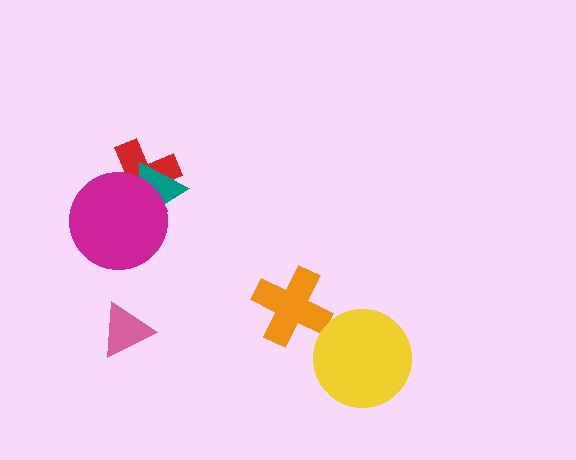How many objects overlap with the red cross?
2 objects overlap with the red cross.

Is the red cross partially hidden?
Yes, it is partially covered by another shape.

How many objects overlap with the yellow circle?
0 objects overlap with the yellow circle.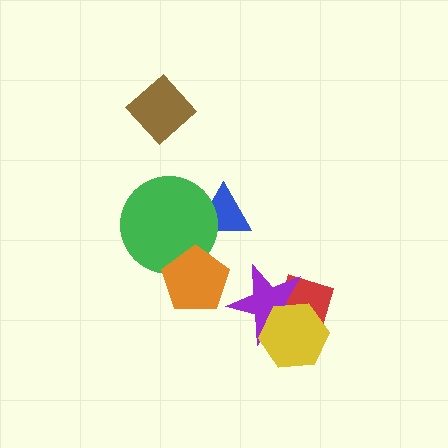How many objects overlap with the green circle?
2 objects overlap with the green circle.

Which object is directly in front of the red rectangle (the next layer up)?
The purple star is directly in front of the red rectangle.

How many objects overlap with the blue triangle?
1 object overlaps with the blue triangle.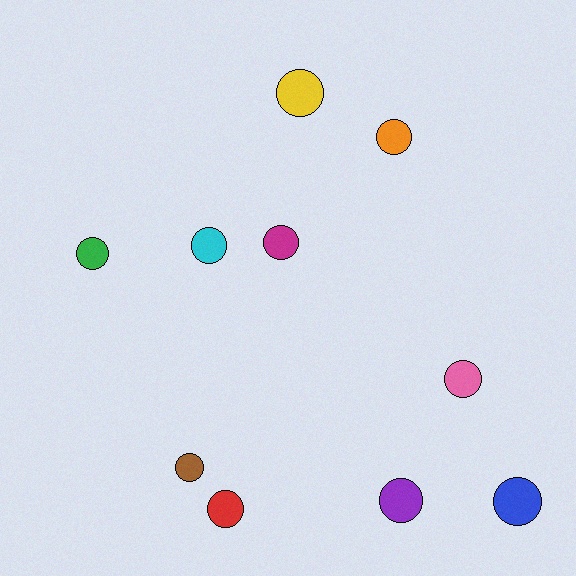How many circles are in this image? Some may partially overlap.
There are 10 circles.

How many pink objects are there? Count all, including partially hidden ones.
There is 1 pink object.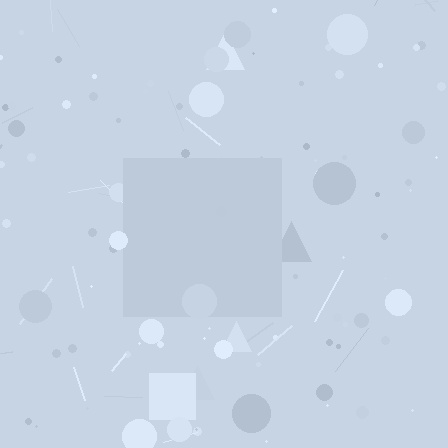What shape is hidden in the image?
A square is hidden in the image.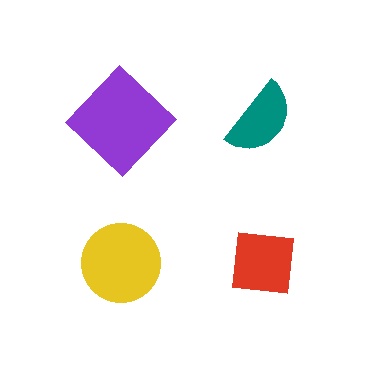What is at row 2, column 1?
A yellow circle.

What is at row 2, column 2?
A red square.